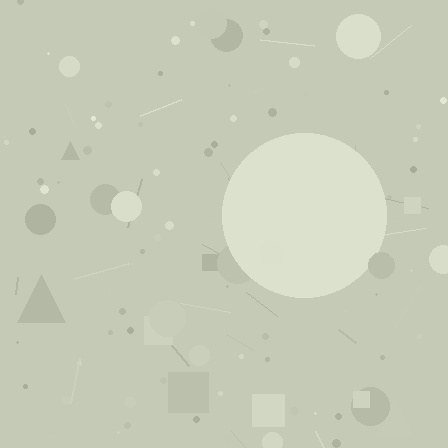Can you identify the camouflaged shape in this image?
The camouflaged shape is a circle.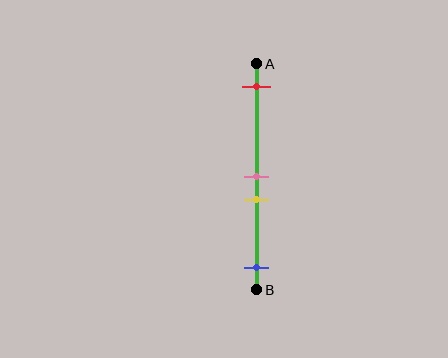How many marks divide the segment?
There are 4 marks dividing the segment.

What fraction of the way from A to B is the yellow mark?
The yellow mark is approximately 60% (0.6) of the way from A to B.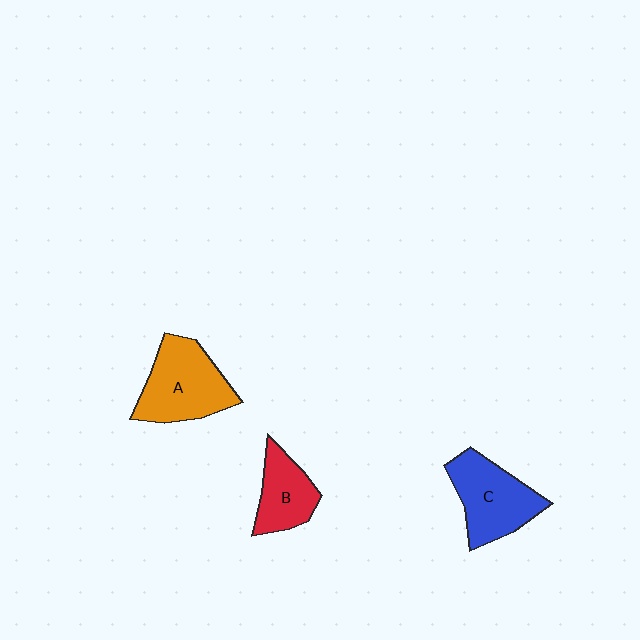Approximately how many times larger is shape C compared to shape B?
Approximately 1.4 times.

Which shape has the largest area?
Shape A (orange).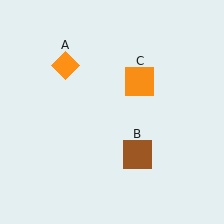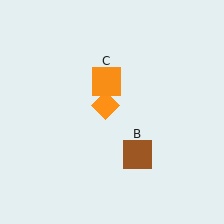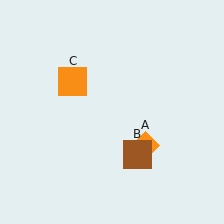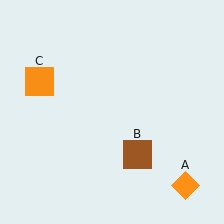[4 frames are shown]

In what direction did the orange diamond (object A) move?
The orange diamond (object A) moved down and to the right.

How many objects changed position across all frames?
2 objects changed position: orange diamond (object A), orange square (object C).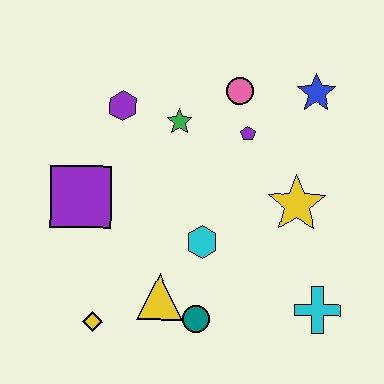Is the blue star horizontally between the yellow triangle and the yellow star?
No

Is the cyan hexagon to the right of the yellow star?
No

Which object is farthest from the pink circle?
The yellow diamond is farthest from the pink circle.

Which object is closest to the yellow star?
The purple pentagon is closest to the yellow star.